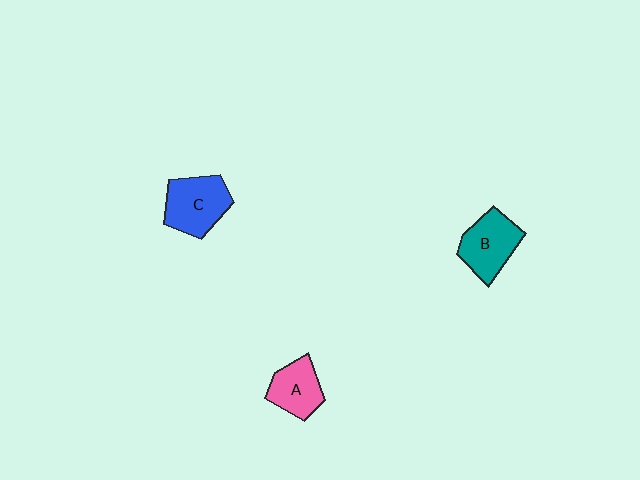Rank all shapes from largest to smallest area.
From largest to smallest: C (blue), B (teal), A (pink).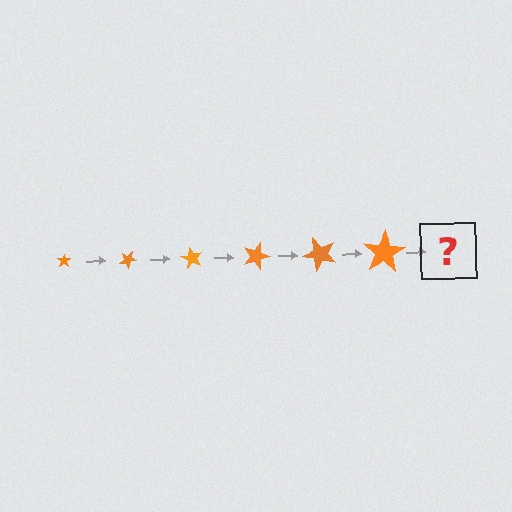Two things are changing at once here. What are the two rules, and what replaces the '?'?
The two rules are that the star grows larger each step and it rotates 30 degrees each step. The '?' should be a star, larger than the previous one and rotated 180 degrees from the start.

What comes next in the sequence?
The next element should be a star, larger than the previous one and rotated 180 degrees from the start.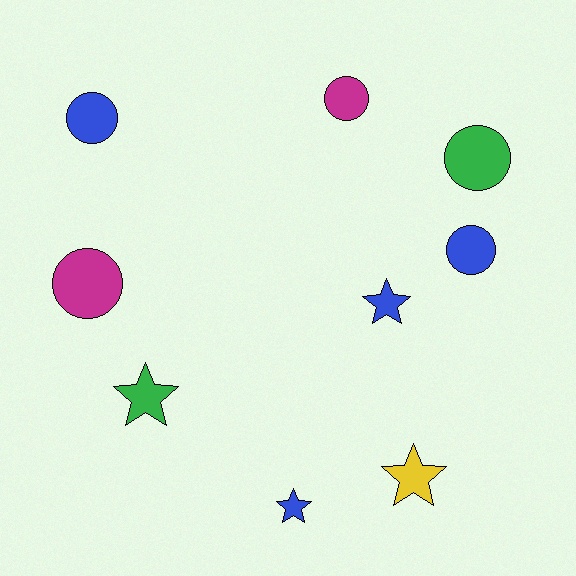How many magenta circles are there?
There are 2 magenta circles.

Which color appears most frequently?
Blue, with 4 objects.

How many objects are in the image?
There are 9 objects.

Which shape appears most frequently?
Circle, with 5 objects.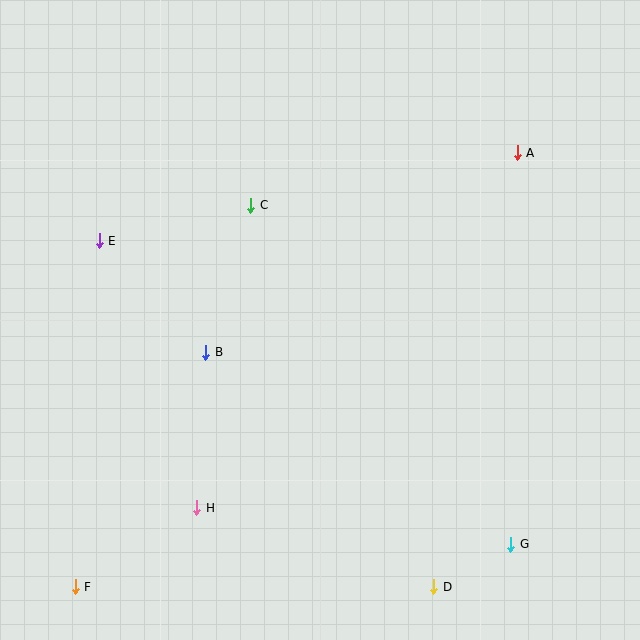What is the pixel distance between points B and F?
The distance between B and F is 268 pixels.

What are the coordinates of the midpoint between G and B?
The midpoint between G and B is at (358, 448).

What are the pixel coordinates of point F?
Point F is at (75, 587).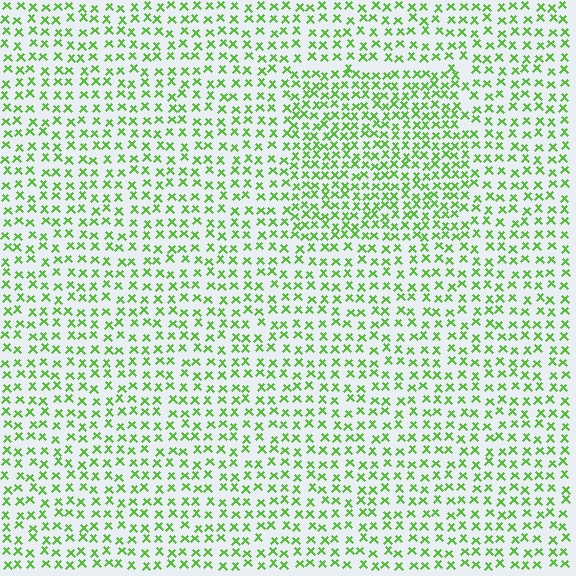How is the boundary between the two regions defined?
The boundary is defined by a change in element density (approximately 1.6x ratio). All elements are the same color, size, and shape.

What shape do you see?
I see a rectangle.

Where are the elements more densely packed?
The elements are more densely packed inside the rectangle boundary.